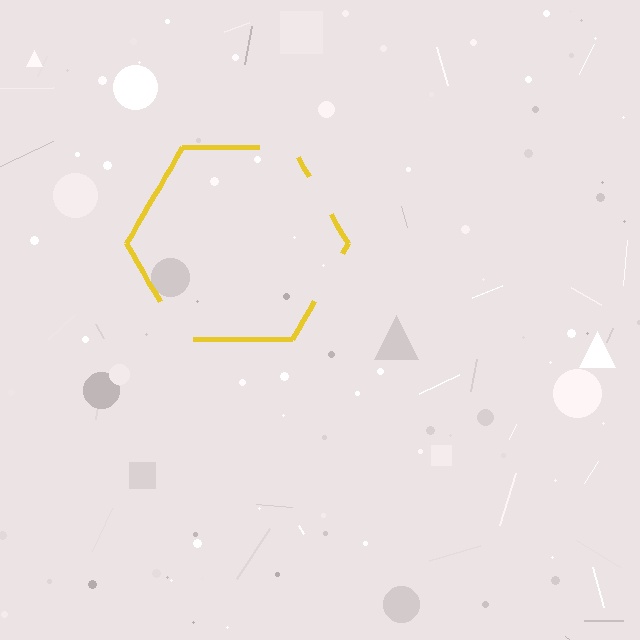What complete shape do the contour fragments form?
The contour fragments form a hexagon.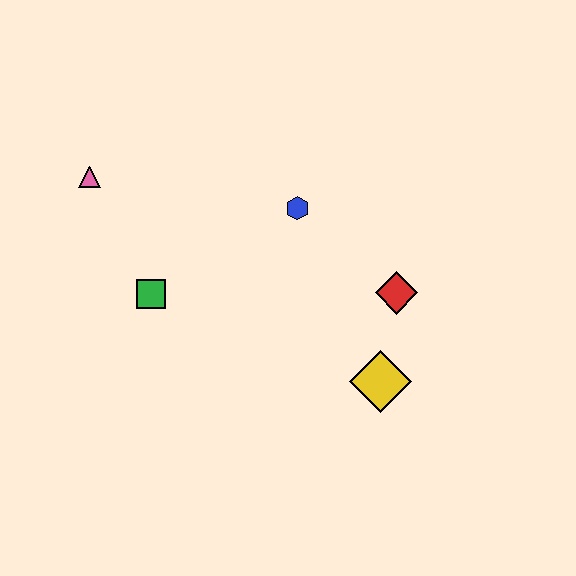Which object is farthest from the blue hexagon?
The pink triangle is farthest from the blue hexagon.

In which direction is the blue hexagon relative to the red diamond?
The blue hexagon is to the left of the red diamond.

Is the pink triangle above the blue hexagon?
Yes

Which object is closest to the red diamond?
The yellow diamond is closest to the red diamond.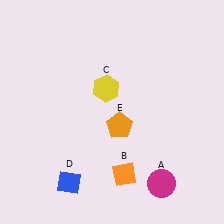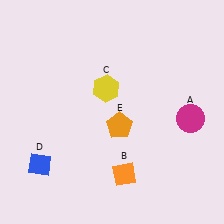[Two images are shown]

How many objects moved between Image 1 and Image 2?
2 objects moved between the two images.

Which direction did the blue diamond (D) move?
The blue diamond (D) moved left.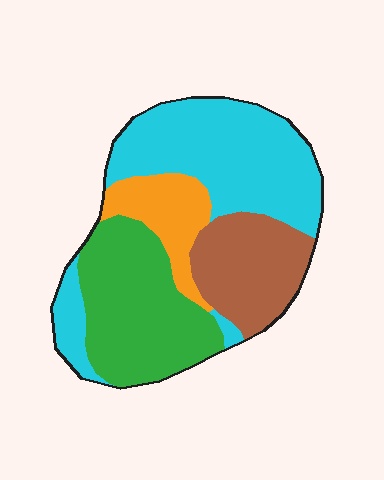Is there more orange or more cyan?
Cyan.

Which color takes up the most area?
Cyan, at roughly 40%.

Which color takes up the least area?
Orange, at roughly 10%.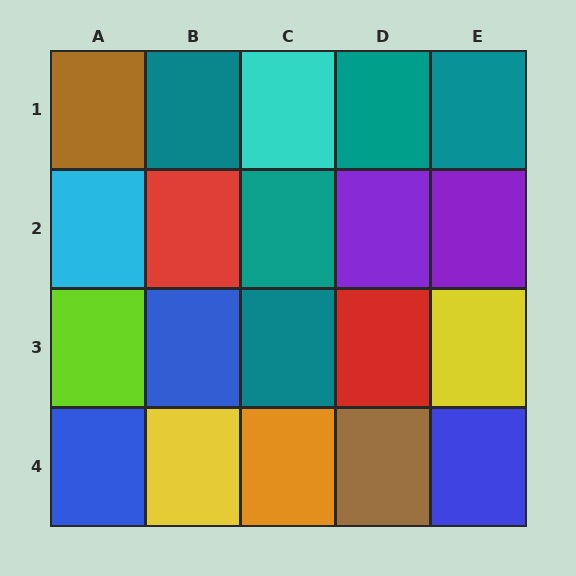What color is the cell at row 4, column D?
Brown.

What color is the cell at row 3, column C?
Teal.